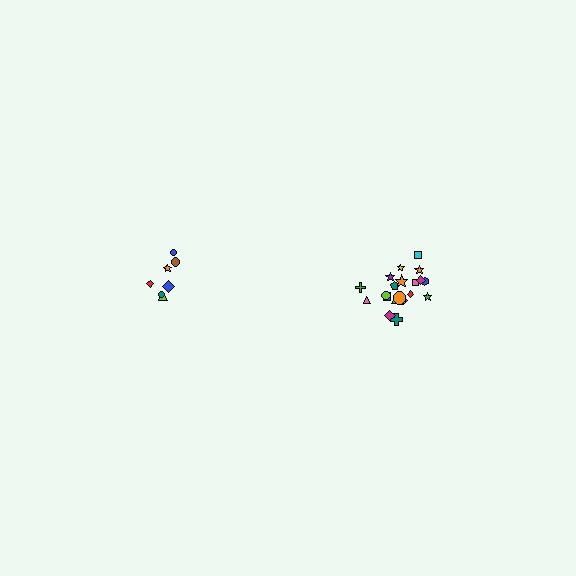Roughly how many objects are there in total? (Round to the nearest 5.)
Roughly 30 objects in total.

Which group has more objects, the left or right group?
The right group.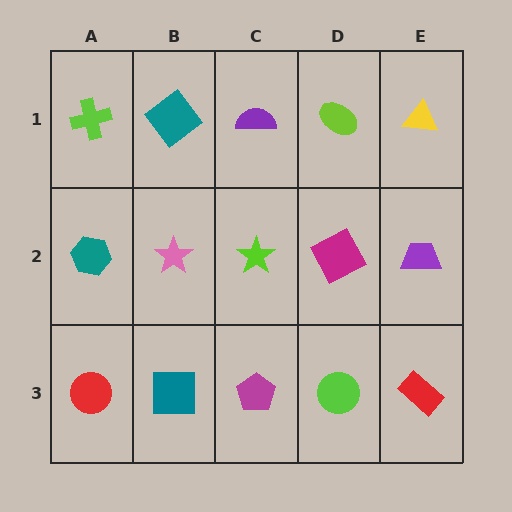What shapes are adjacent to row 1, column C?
A lime star (row 2, column C), a teal diamond (row 1, column B), a lime ellipse (row 1, column D).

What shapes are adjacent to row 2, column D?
A lime ellipse (row 1, column D), a lime circle (row 3, column D), a lime star (row 2, column C), a purple trapezoid (row 2, column E).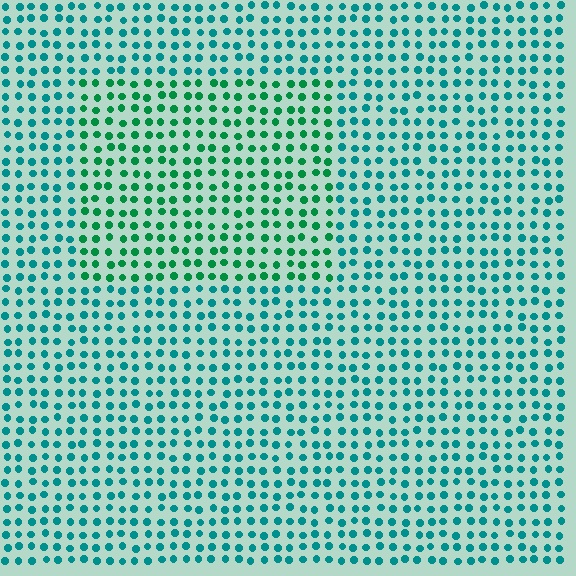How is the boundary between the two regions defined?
The boundary is defined purely by a slight shift in hue (about 32 degrees). Spacing, size, and orientation are identical on both sides.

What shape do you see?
I see a rectangle.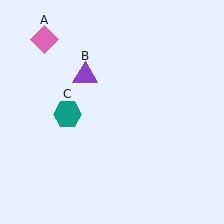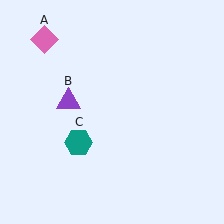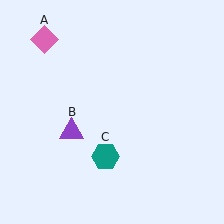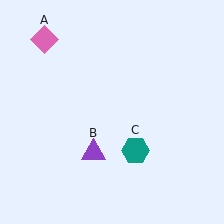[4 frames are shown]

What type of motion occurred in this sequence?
The purple triangle (object B), teal hexagon (object C) rotated counterclockwise around the center of the scene.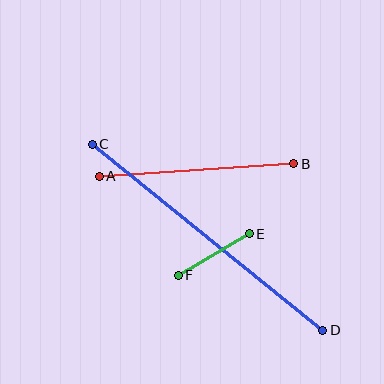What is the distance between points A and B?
The distance is approximately 195 pixels.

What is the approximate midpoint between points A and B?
The midpoint is at approximately (197, 170) pixels.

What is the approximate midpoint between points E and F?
The midpoint is at approximately (214, 255) pixels.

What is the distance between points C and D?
The distance is approximately 296 pixels.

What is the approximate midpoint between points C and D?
The midpoint is at approximately (208, 237) pixels.